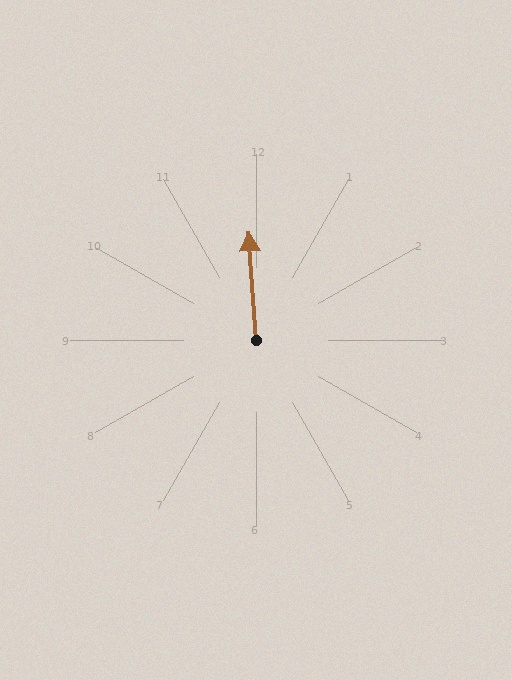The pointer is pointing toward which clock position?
Roughly 12 o'clock.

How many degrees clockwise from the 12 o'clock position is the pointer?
Approximately 356 degrees.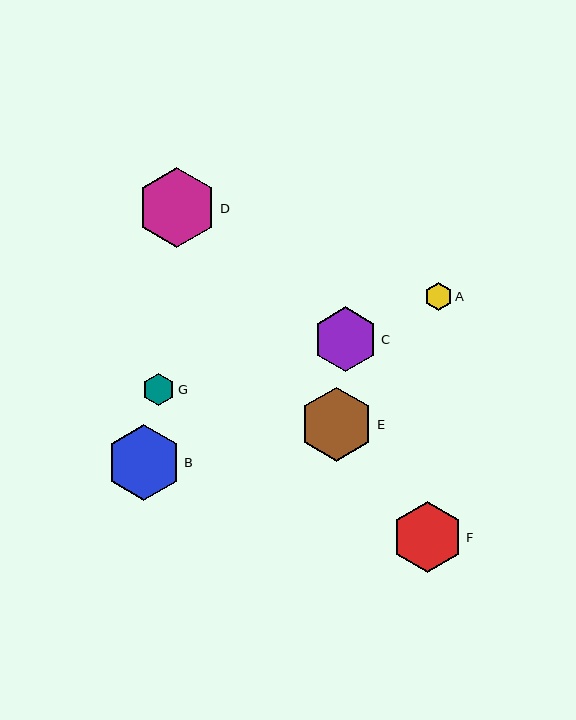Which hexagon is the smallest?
Hexagon A is the smallest with a size of approximately 28 pixels.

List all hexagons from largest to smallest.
From largest to smallest: D, B, E, F, C, G, A.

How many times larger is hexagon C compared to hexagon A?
Hexagon C is approximately 2.3 times the size of hexagon A.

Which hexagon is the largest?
Hexagon D is the largest with a size of approximately 80 pixels.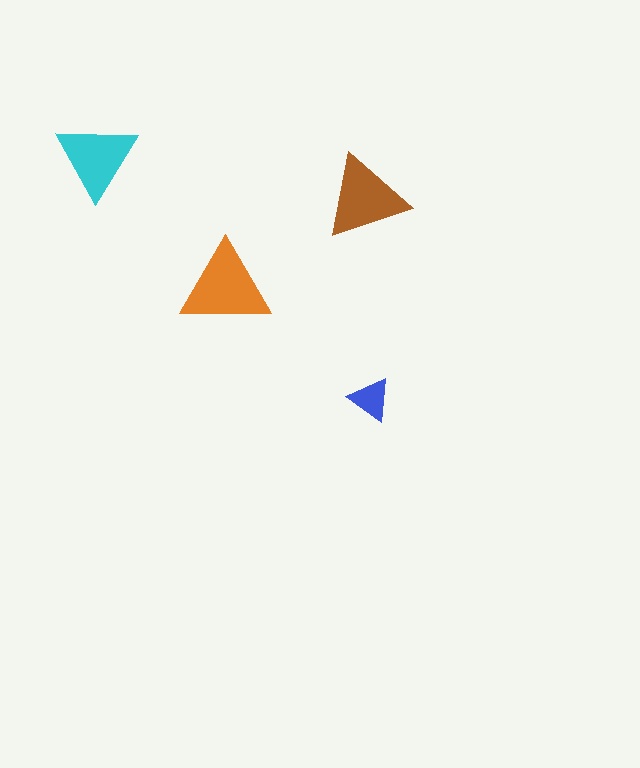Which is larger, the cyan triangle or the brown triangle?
The brown one.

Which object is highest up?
The cyan triangle is topmost.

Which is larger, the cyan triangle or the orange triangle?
The orange one.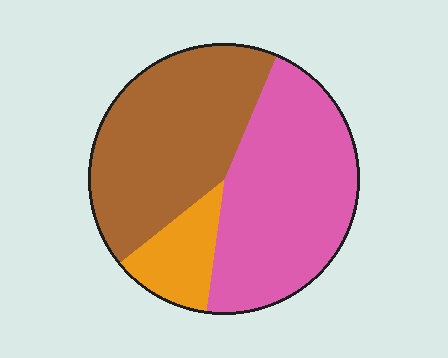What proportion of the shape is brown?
Brown takes up about two fifths (2/5) of the shape.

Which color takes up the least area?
Orange, at roughly 10%.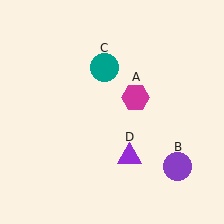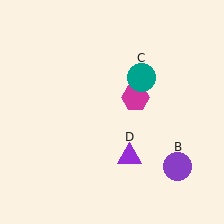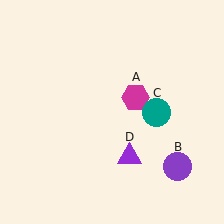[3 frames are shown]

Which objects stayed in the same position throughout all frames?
Magenta hexagon (object A) and purple circle (object B) and purple triangle (object D) remained stationary.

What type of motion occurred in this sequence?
The teal circle (object C) rotated clockwise around the center of the scene.